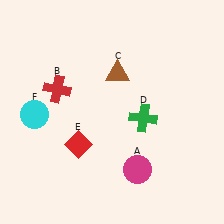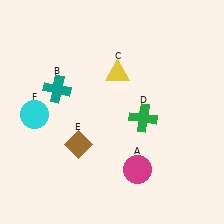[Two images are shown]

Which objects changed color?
B changed from red to teal. C changed from brown to yellow. E changed from red to brown.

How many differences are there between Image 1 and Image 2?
There are 3 differences between the two images.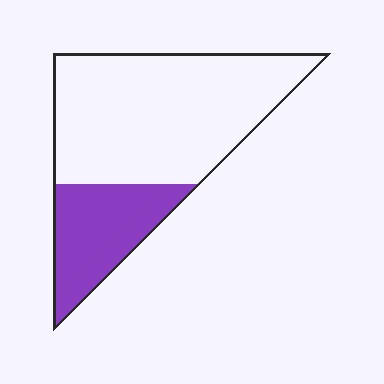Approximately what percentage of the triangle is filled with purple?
Approximately 30%.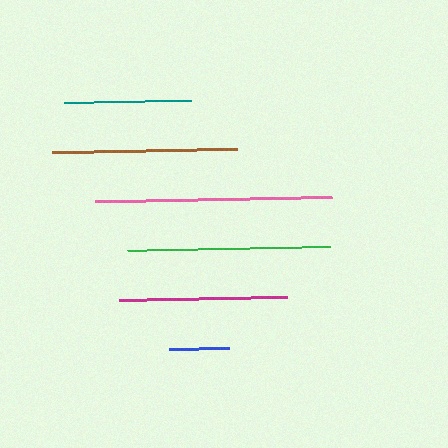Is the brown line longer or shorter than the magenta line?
The brown line is longer than the magenta line.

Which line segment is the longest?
The pink line is the longest at approximately 236 pixels.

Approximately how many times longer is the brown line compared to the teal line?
The brown line is approximately 1.5 times the length of the teal line.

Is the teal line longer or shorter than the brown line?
The brown line is longer than the teal line.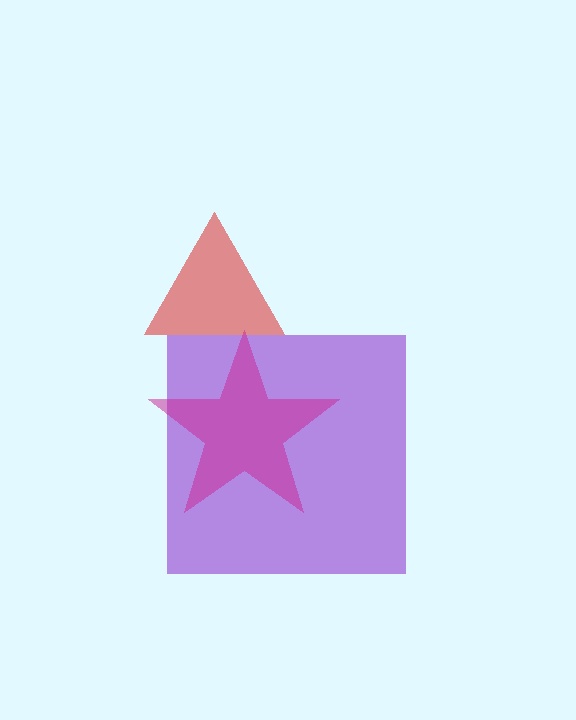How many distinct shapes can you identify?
There are 3 distinct shapes: a purple square, a red triangle, a magenta star.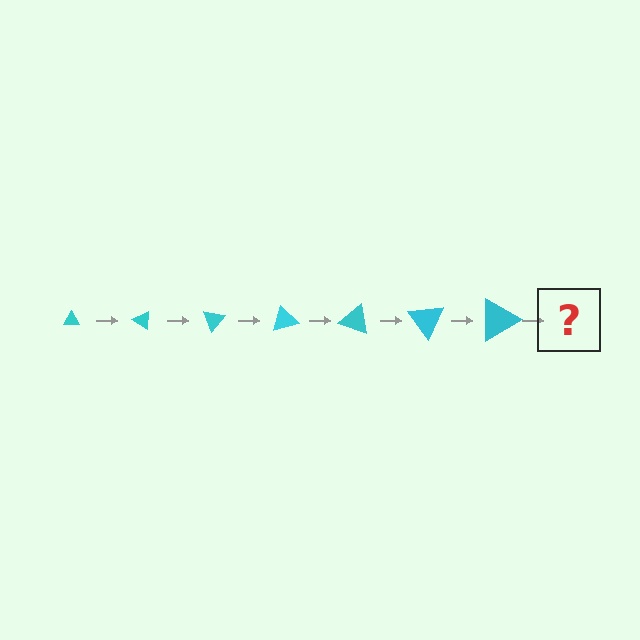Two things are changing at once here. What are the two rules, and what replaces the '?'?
The two rules are that the triangle grows larger each step and it rotates 35 degrees each step. The '?' should be a triangle, larger than the previous one and rotated 245 degrees from the start.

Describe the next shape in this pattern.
It should be a triangle, larger than the previous one and rotated 245 degrees from the start.